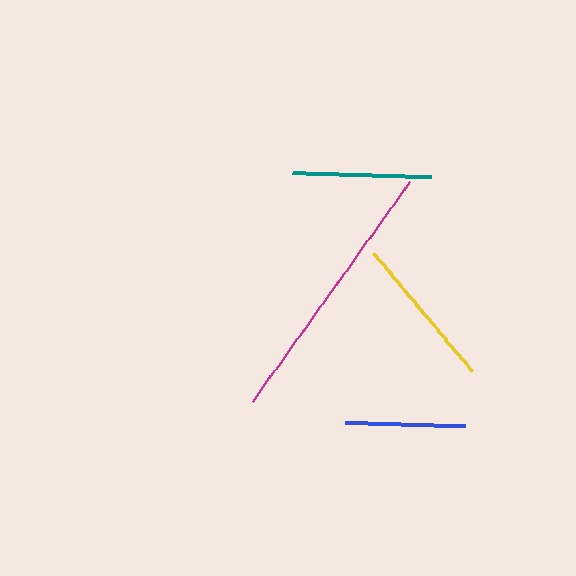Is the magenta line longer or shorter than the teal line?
The magenta line is longer than the teal line.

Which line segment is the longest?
The magenta line is the longest at approximately 271 pixels.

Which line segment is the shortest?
The blue line is the shortest at approximately 120 pixels.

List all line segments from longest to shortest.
From longest to shortest: magenta, yellow, teal, blue.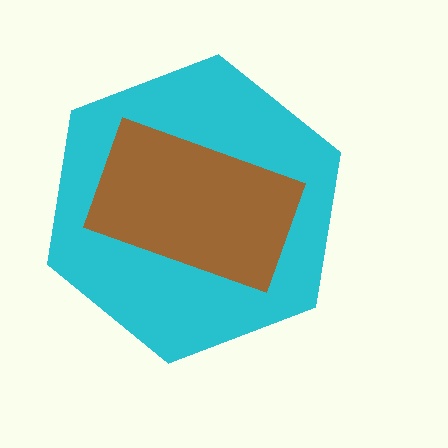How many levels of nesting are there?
2.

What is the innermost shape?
The brown rectangle.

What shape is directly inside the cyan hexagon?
The brown rectangle.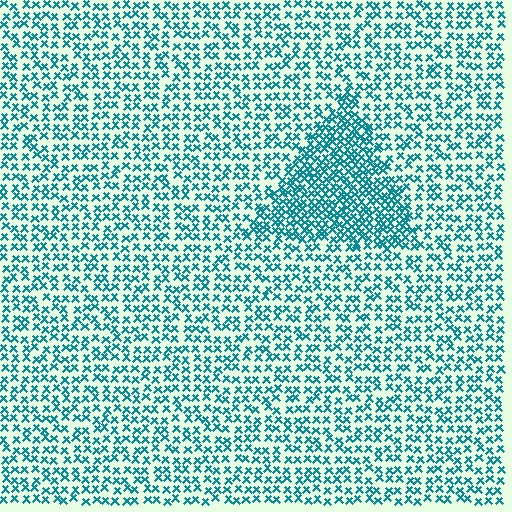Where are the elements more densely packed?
The elements are more densely packed inside the triangle boundary.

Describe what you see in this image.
The image contains small teal elements arranged at two different densities. A triangle-shaped region is visible where the elements are more densely packed than the surrounding area.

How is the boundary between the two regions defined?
The boundary is defined by a change in element density (approximately 1.9x ratio). All elements are the same color, size, and shape.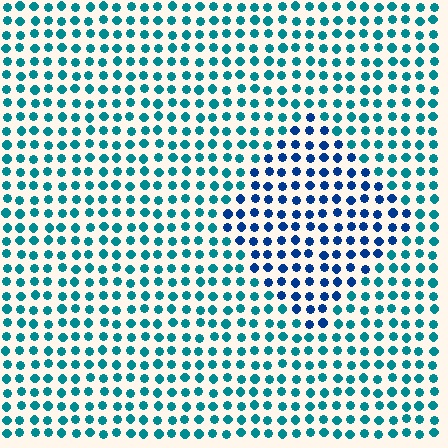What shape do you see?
I see a diamond.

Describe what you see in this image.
The image is filled with small teal elements in a uniform arrangement. A diamond-shaped region is visible where the elements are tinted to a slightly different hue, forming a subtle color boundary.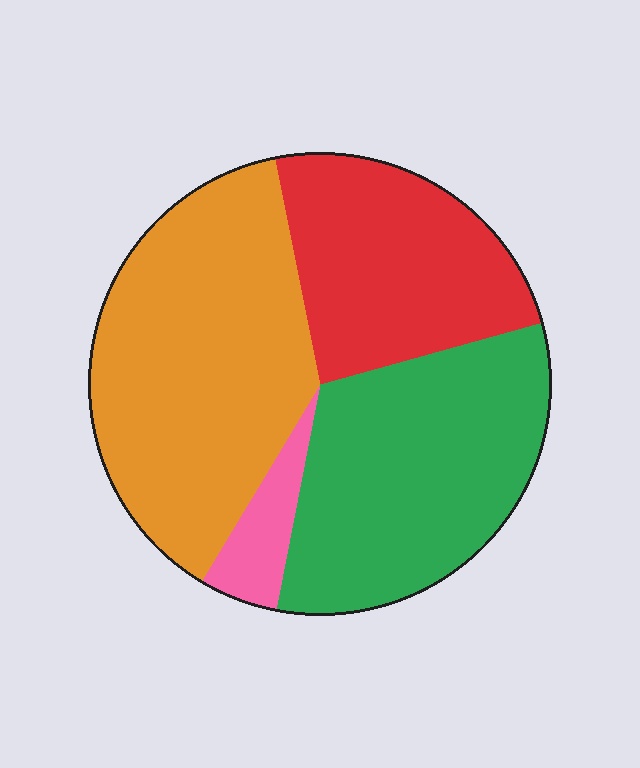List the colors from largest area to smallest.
From largest to smallest: orange, green, red, pink.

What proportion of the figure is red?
Red takes up about one quarter (1/4) of the figure.